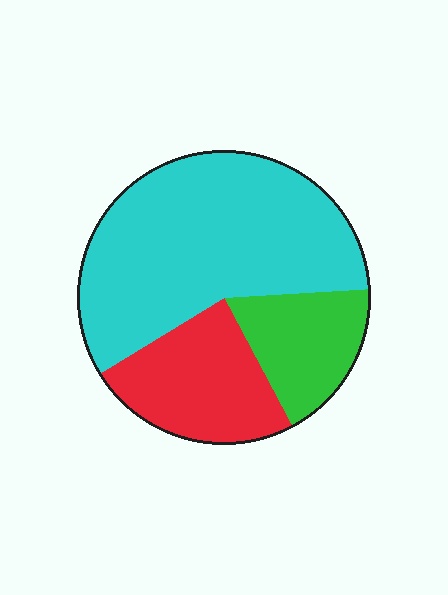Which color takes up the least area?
Green, at roughly 20%.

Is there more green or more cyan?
Cyan.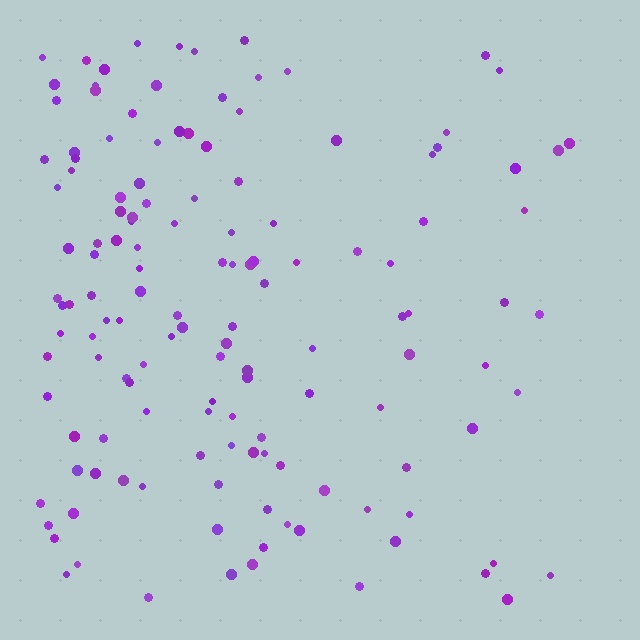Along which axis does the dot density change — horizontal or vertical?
Horizontal.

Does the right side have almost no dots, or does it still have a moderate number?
Still a moderate number, just noticeably fewer than the left.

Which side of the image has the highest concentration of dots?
The left.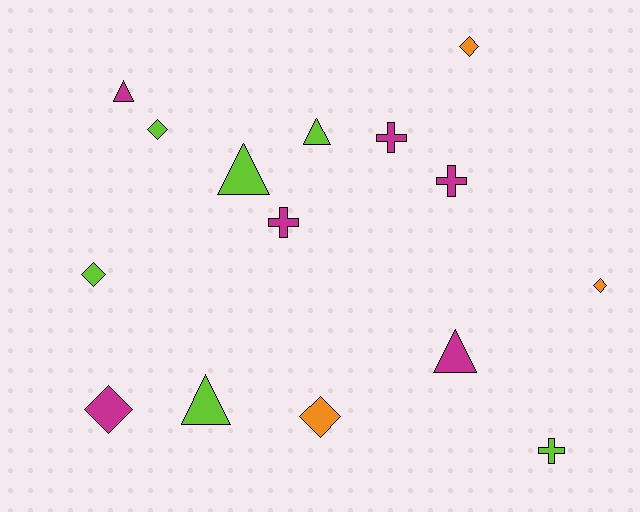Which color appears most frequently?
Lime, with 6 objects.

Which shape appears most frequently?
Diamond, with 6 objects.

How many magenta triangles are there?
There are 2 magenta triangles.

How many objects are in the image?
There are 15 objects.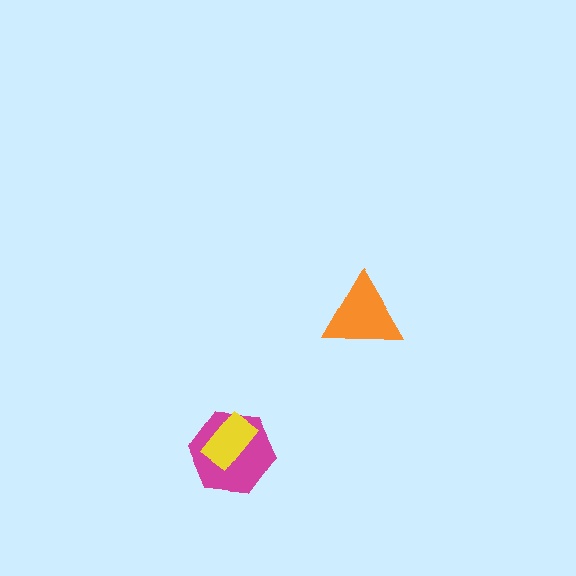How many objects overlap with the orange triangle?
0 objects overlap with the orange triangle.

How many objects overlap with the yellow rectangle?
1 object overlaps with the yellow rectangle.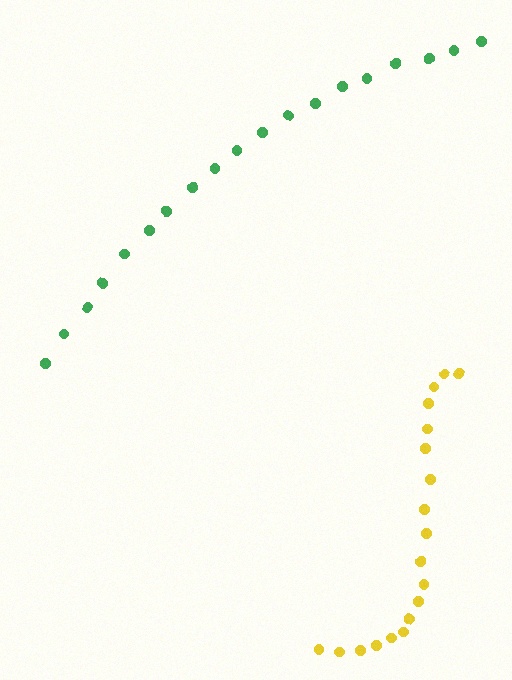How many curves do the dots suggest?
There are 2 distinct paths.